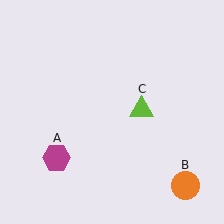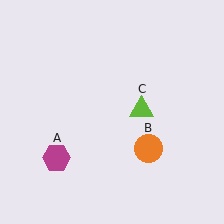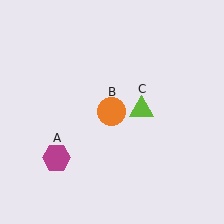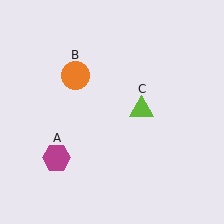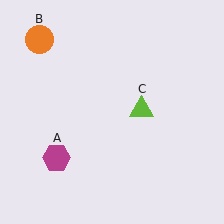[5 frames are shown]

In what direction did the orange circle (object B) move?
The orange circle (object B) moved up and to the left.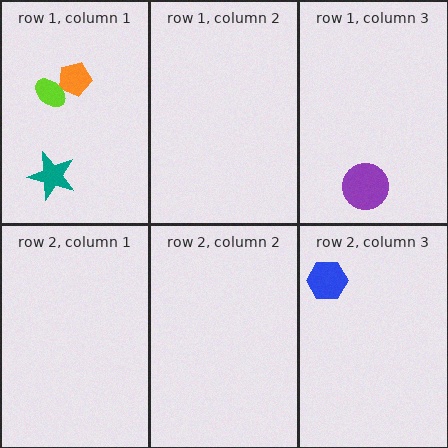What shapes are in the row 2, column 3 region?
The blue hexagon.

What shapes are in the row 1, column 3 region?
The purple circle.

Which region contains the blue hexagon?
The row 2, column 3 region.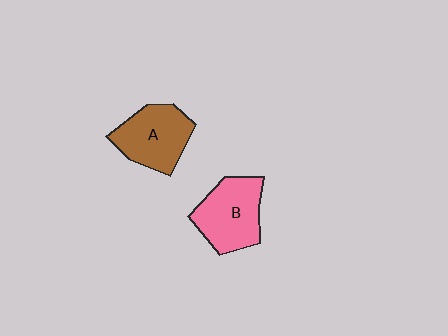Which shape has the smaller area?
Shape A (brown).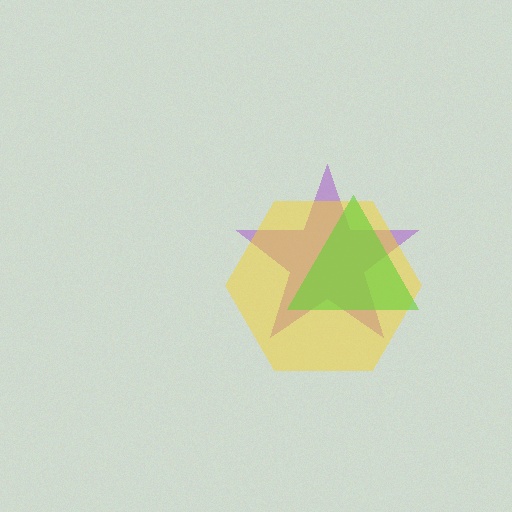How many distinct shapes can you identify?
There are 3 distinct shapes: a purple star, a yellow hexagon, a lime triangle.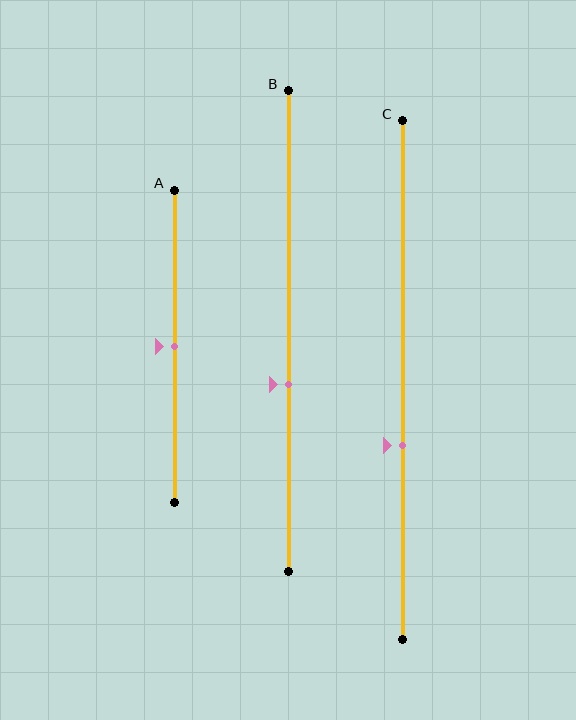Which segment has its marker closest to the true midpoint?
Segment A has its marker closest to the true midpoint.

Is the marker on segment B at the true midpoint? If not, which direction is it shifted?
No, the marker on segment B is shifted downward by about 11% of the segment length.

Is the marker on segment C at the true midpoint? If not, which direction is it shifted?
No, the marker on segment C is shifted downward by about 13% of the segment length.